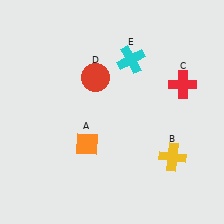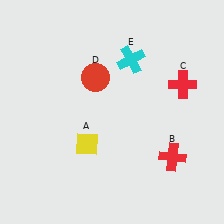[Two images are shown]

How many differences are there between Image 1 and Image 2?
There are 2 differences between the two images.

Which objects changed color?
A changed from orange to yellow. B changed from yellow to red.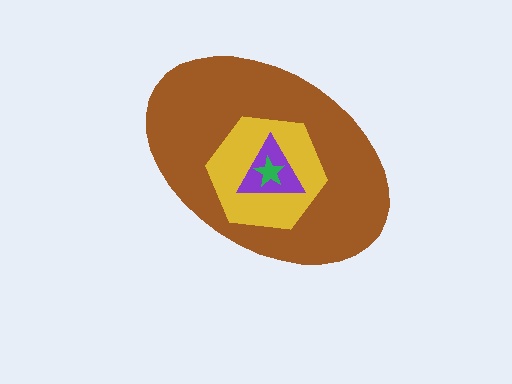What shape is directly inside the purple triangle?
The green star.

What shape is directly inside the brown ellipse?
The yellow hexagon.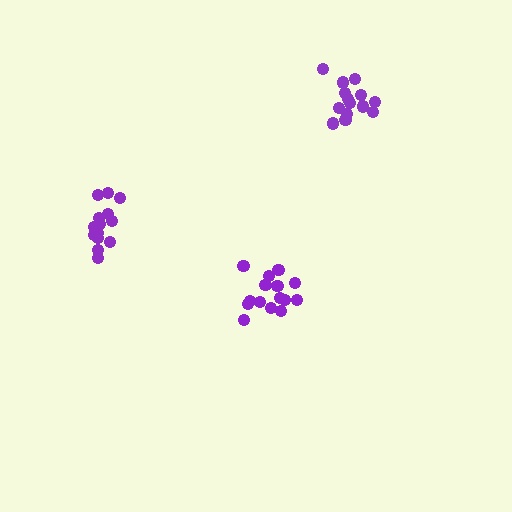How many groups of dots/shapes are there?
There are 3 groups.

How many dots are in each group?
Group 1: 16 dots, Group 2: 14 dots, Group 3: 16 dots (46 total).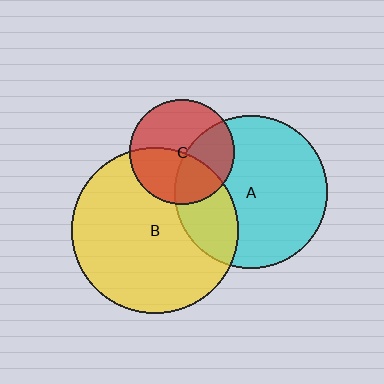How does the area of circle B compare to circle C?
Approximately 2.5 times.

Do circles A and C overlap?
Yes.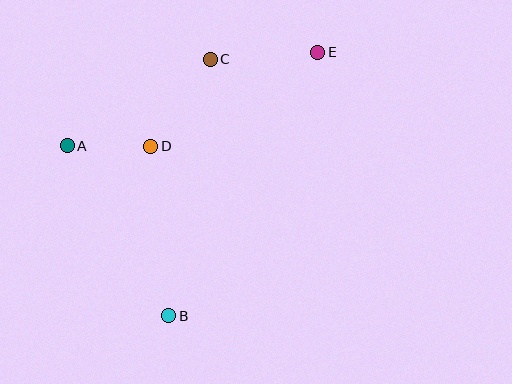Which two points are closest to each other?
Points A and D are closest to each other.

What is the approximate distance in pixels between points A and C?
The distance between A and C is approximately 167 pixels.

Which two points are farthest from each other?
Points B and E are farthest from each other.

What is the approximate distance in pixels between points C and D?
The distance between C and D is approximately 105 pixels.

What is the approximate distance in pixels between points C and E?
The distance between C and E is approximately 108 pixels.